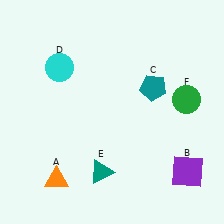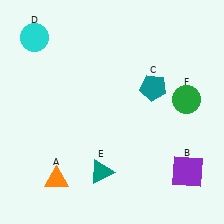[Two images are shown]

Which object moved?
The cyan circle (D) moved up.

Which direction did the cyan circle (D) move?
The cyan circle (D) moved up.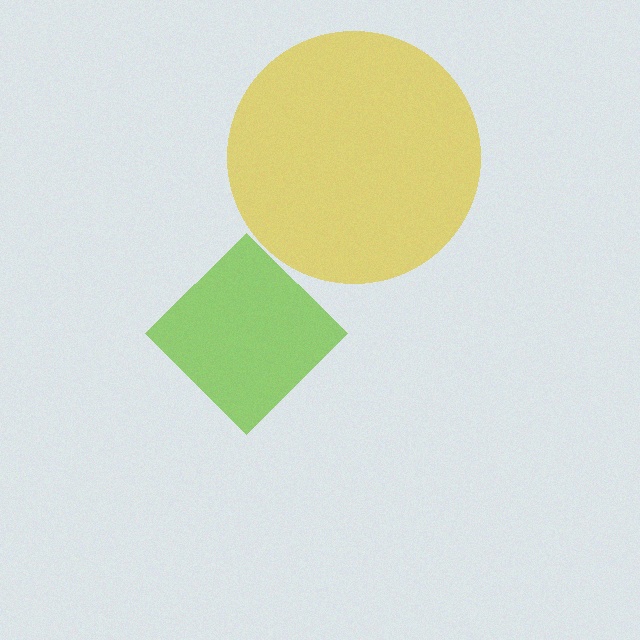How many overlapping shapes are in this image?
There are 2 overlapping shapes in the image.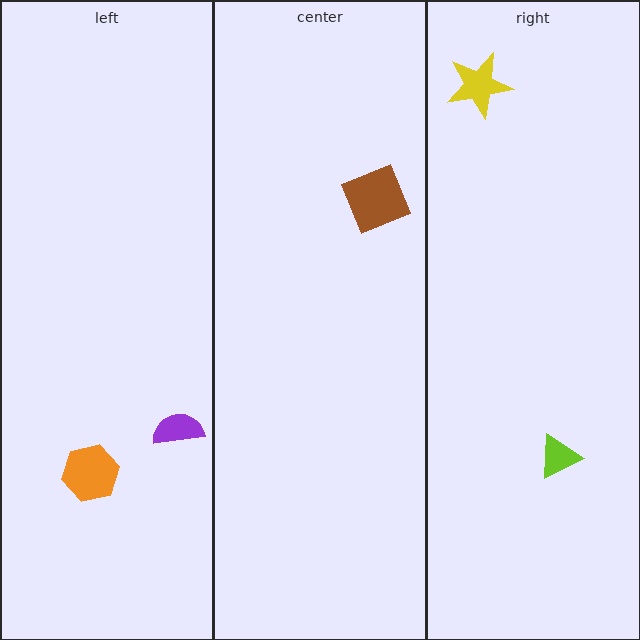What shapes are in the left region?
The orange hexagon, the purple semicircle.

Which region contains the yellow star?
The right region.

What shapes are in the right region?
The yellow star, the lime triangle.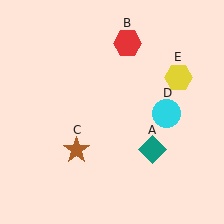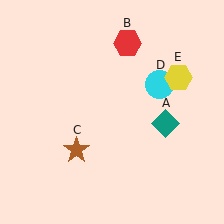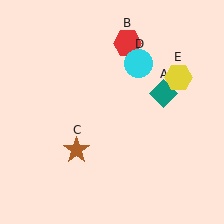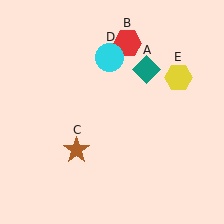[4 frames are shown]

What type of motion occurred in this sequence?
The teal diamond (object A), cyan circle (object D) rotated counterclockwise around the center of the scene.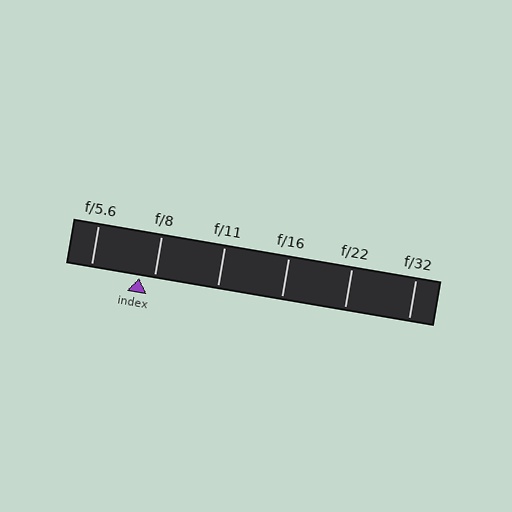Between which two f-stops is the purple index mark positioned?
The index mark is between f/5.6 and f/8.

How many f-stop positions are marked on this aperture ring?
There are 6 f-stop positions marked.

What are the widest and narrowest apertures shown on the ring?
The widest aperture shown is f/5.6 and the narrowest is f/32.